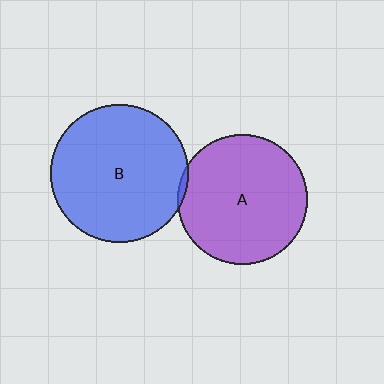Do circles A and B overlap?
Yes.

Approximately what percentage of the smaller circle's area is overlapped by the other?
Approximately 5%.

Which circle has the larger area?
Circle B (blue).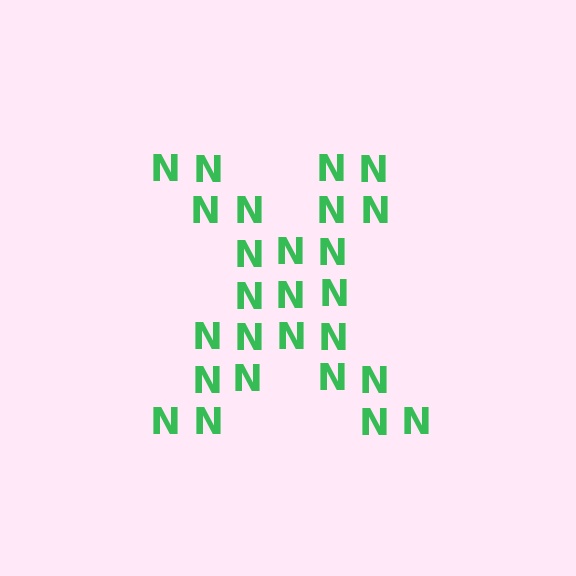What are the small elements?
The small elements are letter N's.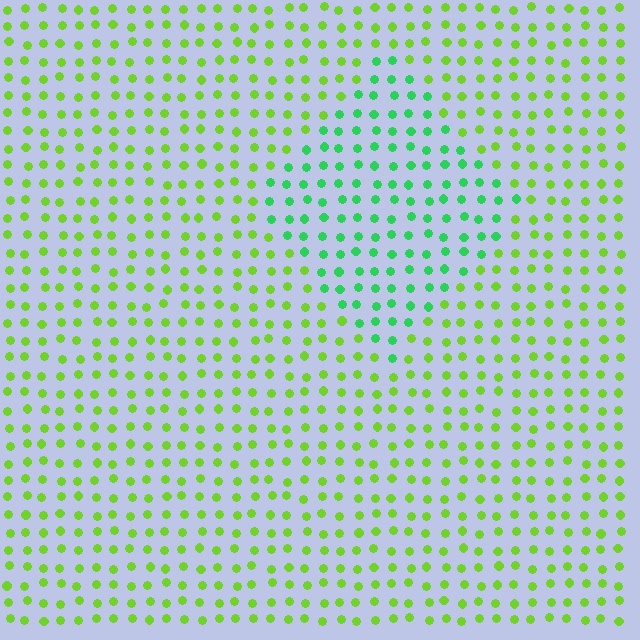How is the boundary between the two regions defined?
The boundary is defined purely by a slight shift in hue (about 42 degrees). Spacing, size, and orientation are identical on both sides.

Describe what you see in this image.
The image is filled with small lime elements in a uniform arrangement. A diamond-shaped region is visible where the elements are tinted to a slightly different hue, forming a subtle color boundary.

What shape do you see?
I see a diamond.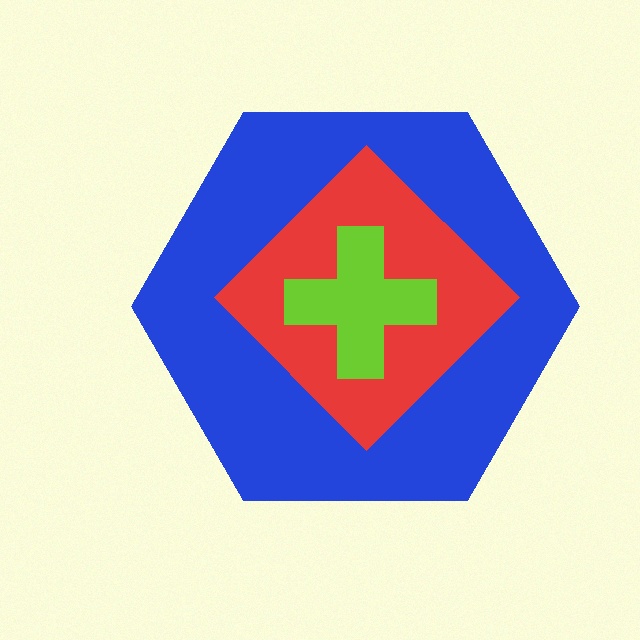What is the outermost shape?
The blue hexagon.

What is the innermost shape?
The lime cross.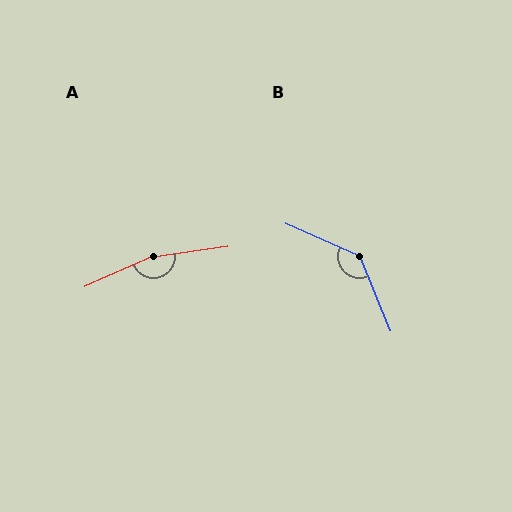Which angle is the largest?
A, at approximately 164 degrees.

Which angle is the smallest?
B, at approximately 136 degrees.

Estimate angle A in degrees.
Approximately 164 degrees.